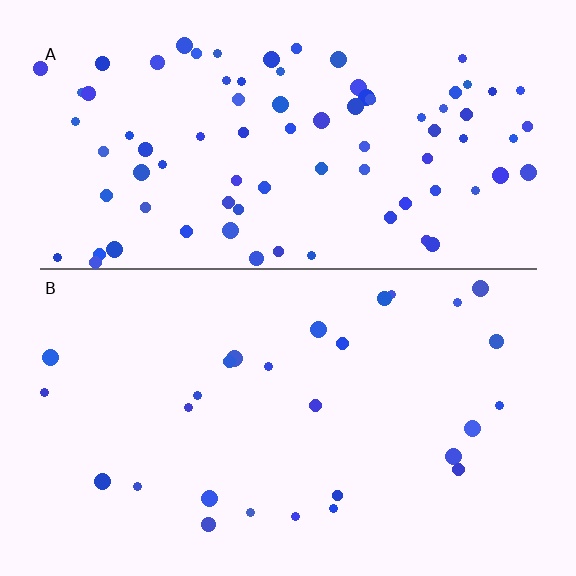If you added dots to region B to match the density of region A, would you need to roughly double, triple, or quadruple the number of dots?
Approximately triple.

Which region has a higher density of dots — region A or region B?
A (the top).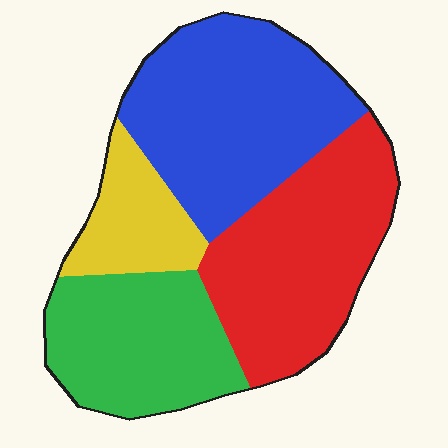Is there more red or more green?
Red.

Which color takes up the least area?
Yellow, at roughly 10%.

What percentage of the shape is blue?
Blue takes up about one third (1/3) of the shape.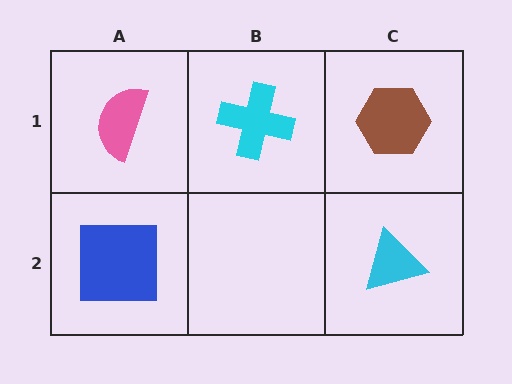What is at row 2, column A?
A blue square.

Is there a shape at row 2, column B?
No, that cell is empty.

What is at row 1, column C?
A brown hexagon.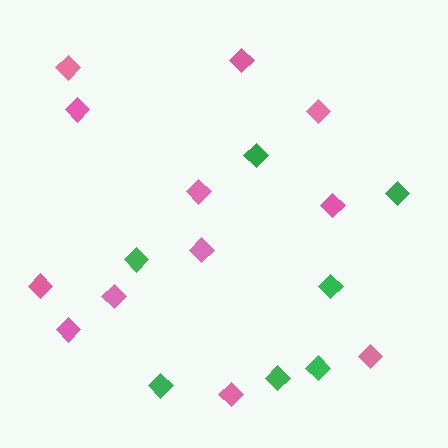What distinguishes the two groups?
There are 2 groups: one group of pink diamonds (12) and one group of green diamonds (7).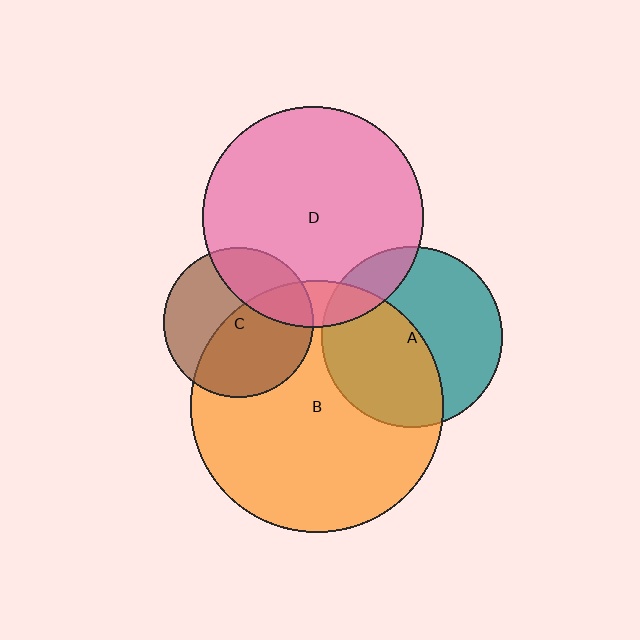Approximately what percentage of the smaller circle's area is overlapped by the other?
Approximately 30%.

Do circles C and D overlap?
Yes.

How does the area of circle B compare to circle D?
Approximately 1.3 times.